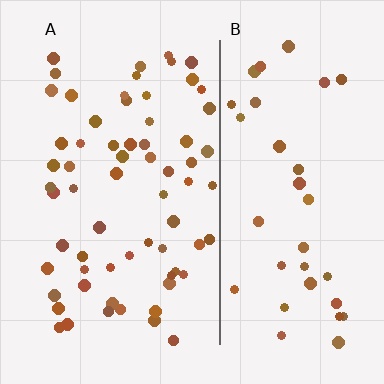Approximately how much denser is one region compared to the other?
Approximately 1.8× — region A over region B.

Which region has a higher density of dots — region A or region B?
A (the left).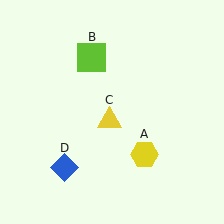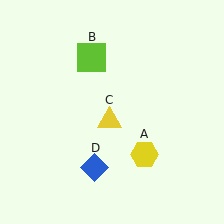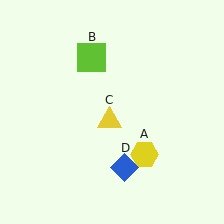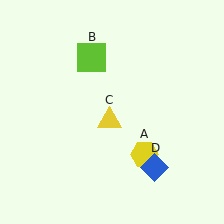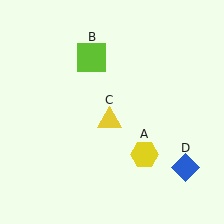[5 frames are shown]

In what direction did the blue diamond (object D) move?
The blue diamond (object D) moved right.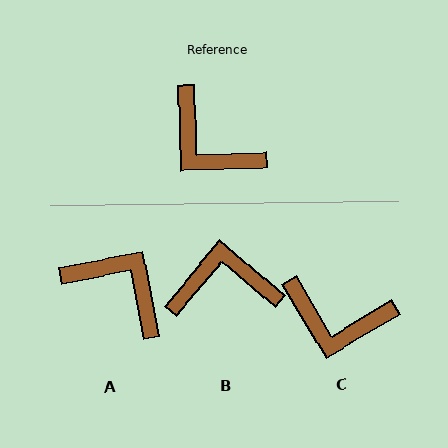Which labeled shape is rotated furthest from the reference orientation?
A, about 171 degrees away.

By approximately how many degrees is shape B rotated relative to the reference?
Approximately 132 degrees clockwise.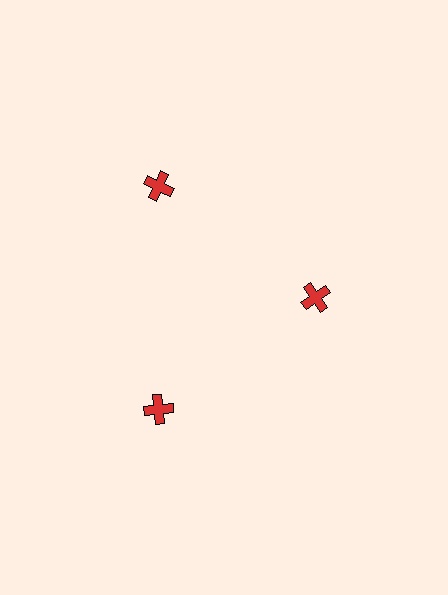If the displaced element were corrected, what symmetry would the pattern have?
It would have 3-fold rotational symmetry — the pattern would map onto itself every 120 degrees.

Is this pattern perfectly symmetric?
No. The 3 red crosses are arranged in a ring, but one element near the 3 o'clock position is pulled inward toward the center, breaking the 3-fold rotational symmetry.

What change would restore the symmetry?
The symmetry would be restored by moving it outward, back onto the ring so that all 3 crosses sit at equal angles and equal distance from the center.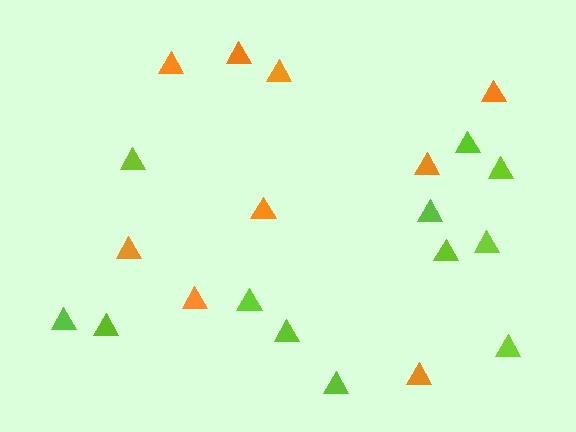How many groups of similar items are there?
There are 2 groups: one group of orange triangles (9) and one group of lime triangles (12).